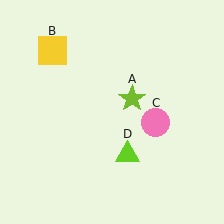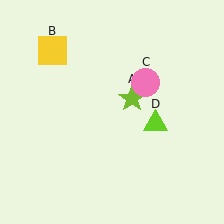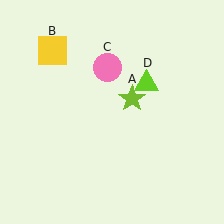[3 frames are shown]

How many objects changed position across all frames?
2 objects changed position: pink circle (object C), lime triangle (object D).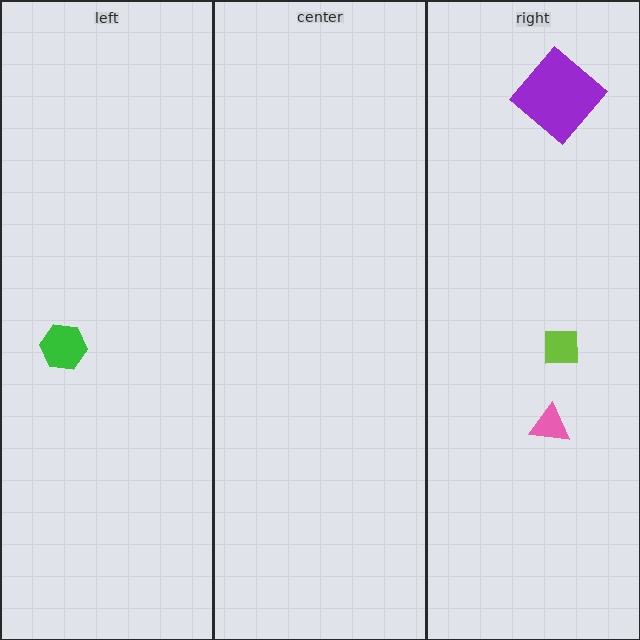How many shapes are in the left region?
1.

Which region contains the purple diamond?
The right region.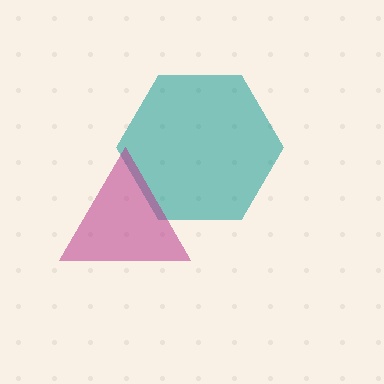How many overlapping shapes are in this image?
There are 2 overlapping shapes in the image.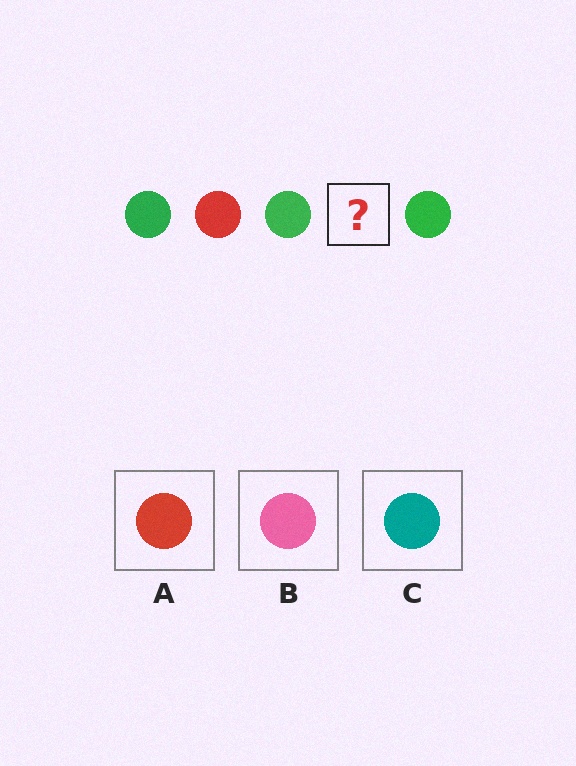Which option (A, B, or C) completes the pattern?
A.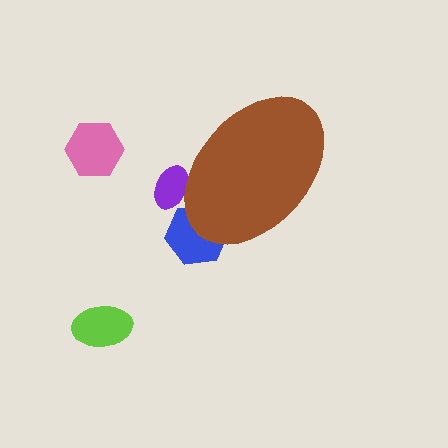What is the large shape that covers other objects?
A brown ellipse.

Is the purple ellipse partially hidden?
Yes, the purple ellipse is partially hidden behind the brown ellipse.